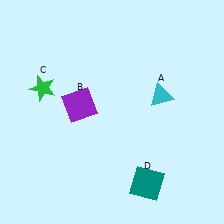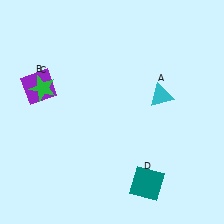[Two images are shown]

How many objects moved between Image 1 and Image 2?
1 object moved between the two images.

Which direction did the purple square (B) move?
The purple square (B) moved left.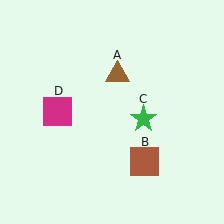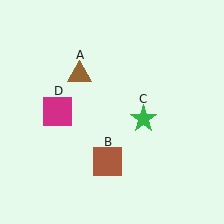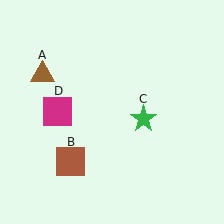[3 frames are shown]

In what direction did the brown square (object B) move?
The brown square (object B) moved left.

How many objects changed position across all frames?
2 objects changed position: brown triangle (object A), brown square (object B).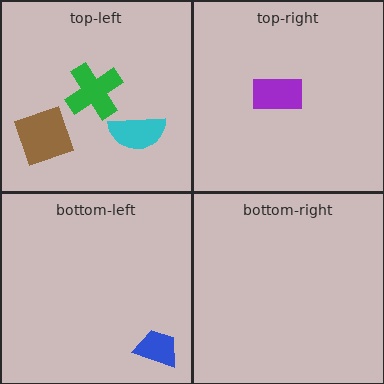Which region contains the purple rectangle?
The top-right region.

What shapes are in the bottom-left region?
The blue trapezoid.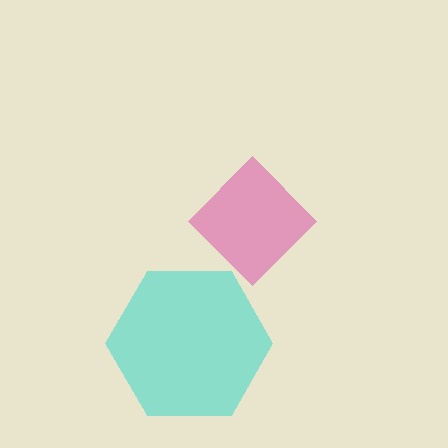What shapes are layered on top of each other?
The layered shapes are: a cyan hexagon, a magenta diamond.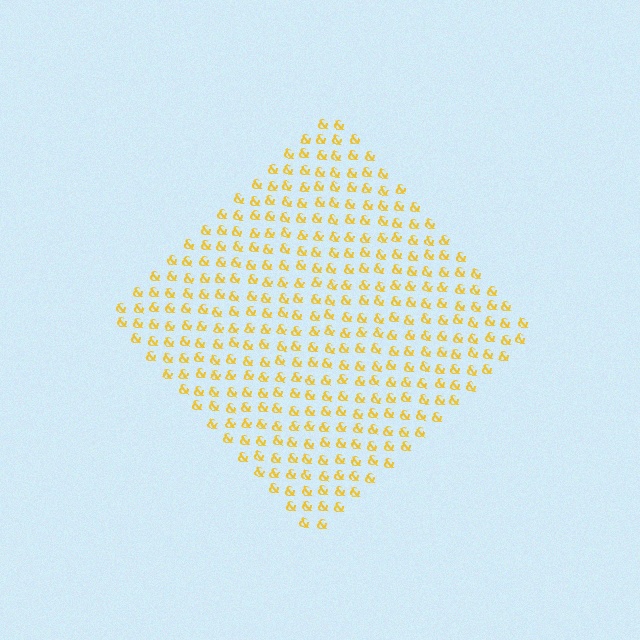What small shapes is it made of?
It is made of small ampersands.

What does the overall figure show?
The overall figure shows a diamond.